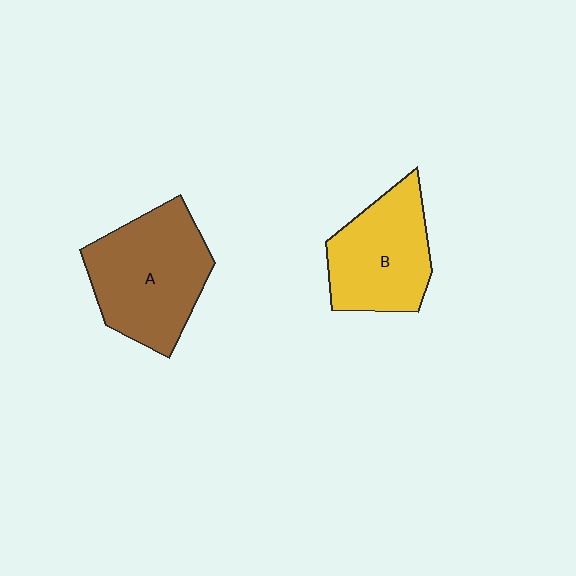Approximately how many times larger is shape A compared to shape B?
Approximately 1.2 times.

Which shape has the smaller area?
Shape B (yellow).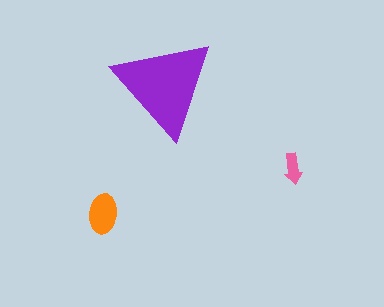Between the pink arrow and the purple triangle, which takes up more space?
The purple triangle.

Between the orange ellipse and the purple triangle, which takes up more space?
The purple triangle.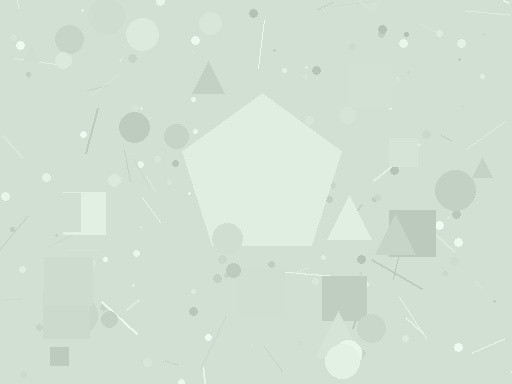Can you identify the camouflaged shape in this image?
The camouflaged shape is a pentagon.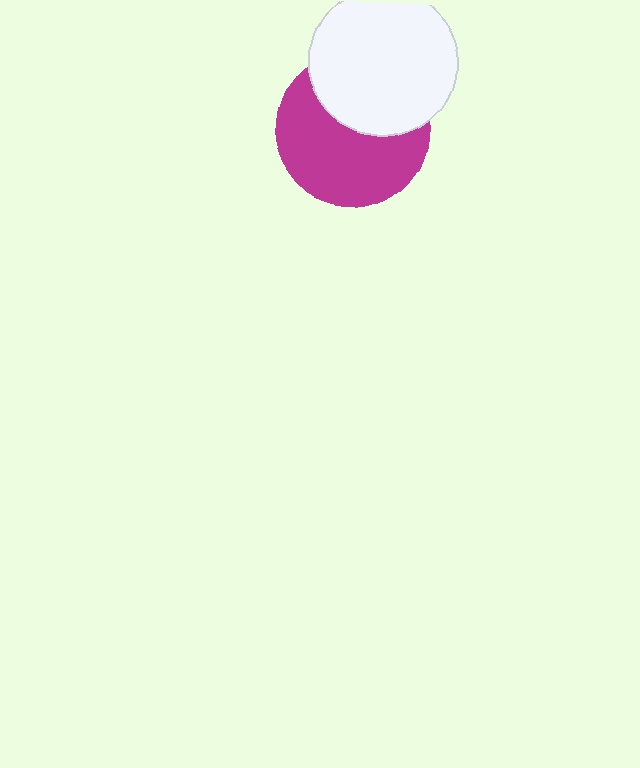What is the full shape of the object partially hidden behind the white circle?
The partially hidden object is a magenta circle.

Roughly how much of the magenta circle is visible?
About half of it is visible (roughly 61%).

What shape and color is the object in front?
The object in front is a white circle.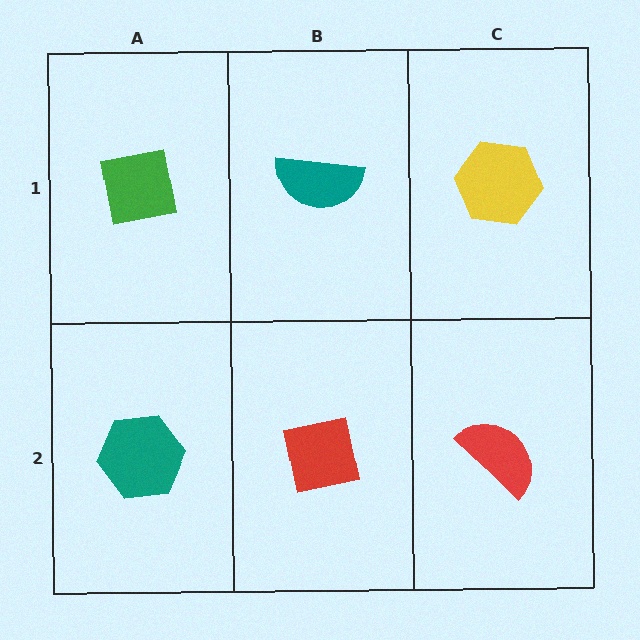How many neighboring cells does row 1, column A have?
2.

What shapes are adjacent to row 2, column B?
A teal semicircle (row 1, column B), a teal hexagon (row 2, column A), a red semicircle (row 2, column C).